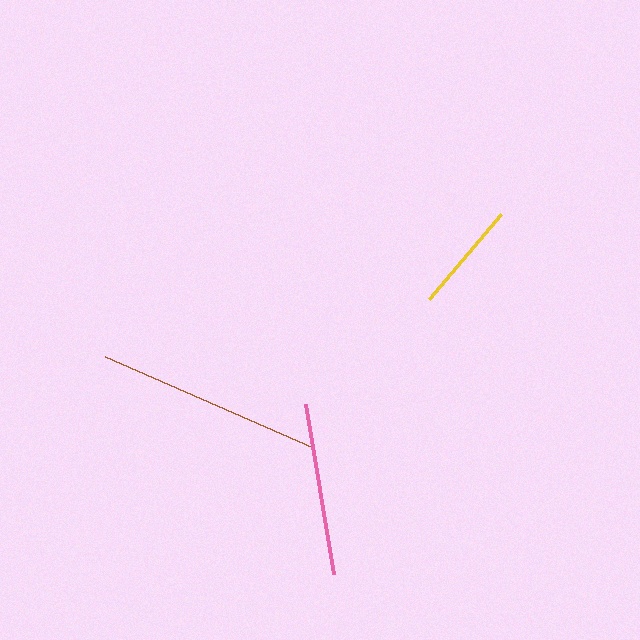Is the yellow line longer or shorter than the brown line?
The brown line is longer than the yellow line.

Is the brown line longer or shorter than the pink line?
The brown line is longer than the pink line.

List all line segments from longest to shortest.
From longest to shortest: brown, pink, yellow.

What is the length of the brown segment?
The brown segment is approximately 227 pixels long.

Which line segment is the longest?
The brown line is the longest at approximately 227 pixels.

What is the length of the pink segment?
The pink segment is approximately 173 pixels long.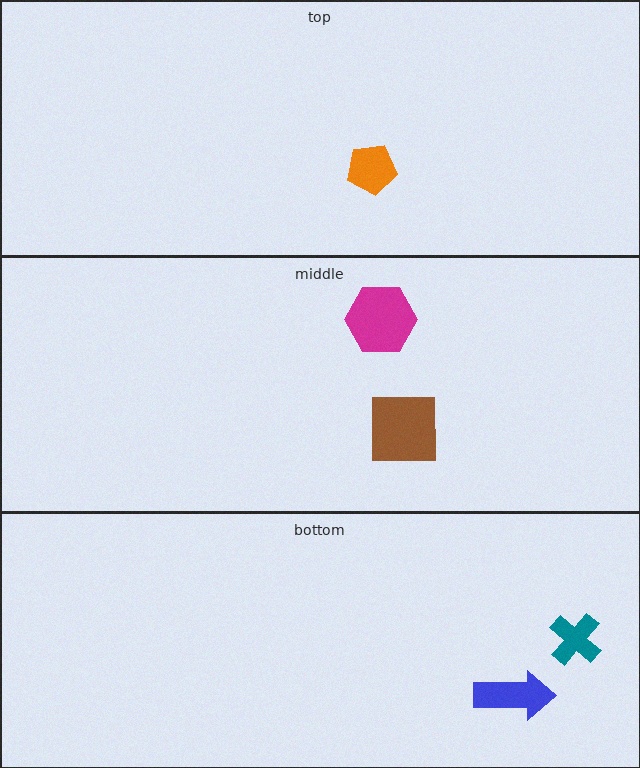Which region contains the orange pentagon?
The top region.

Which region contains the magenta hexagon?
The middle region.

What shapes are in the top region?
The orange pentagon.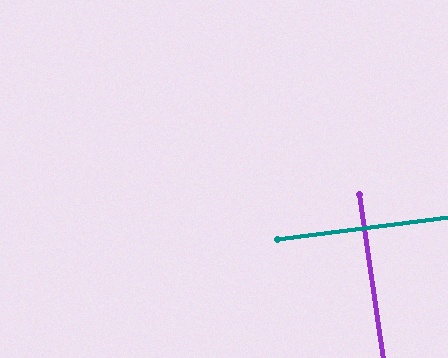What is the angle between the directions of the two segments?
Approximately 89 degrees.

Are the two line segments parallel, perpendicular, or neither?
Perpendicular — they meet at approximately 89°.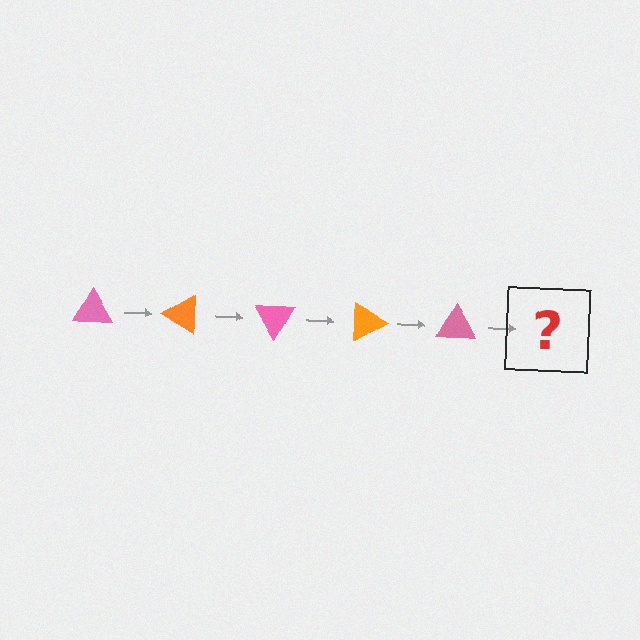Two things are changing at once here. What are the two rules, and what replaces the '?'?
The two rules are that it rotates 30 degrees each step and the color cycles through pink and orange. The '?' should be an orange triangle, rotated 150 degrees from the start.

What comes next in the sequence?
The next element should be an orange triangle, rotated 150 degrees from the start.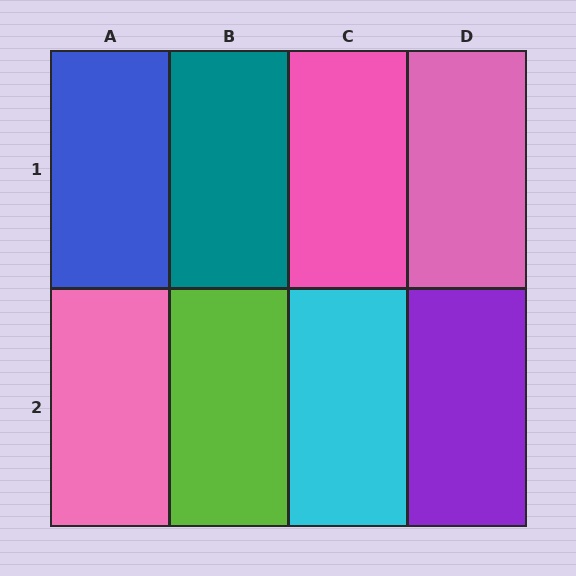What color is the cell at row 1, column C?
Pink.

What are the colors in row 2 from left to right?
Pink, lime, cyan, purple.